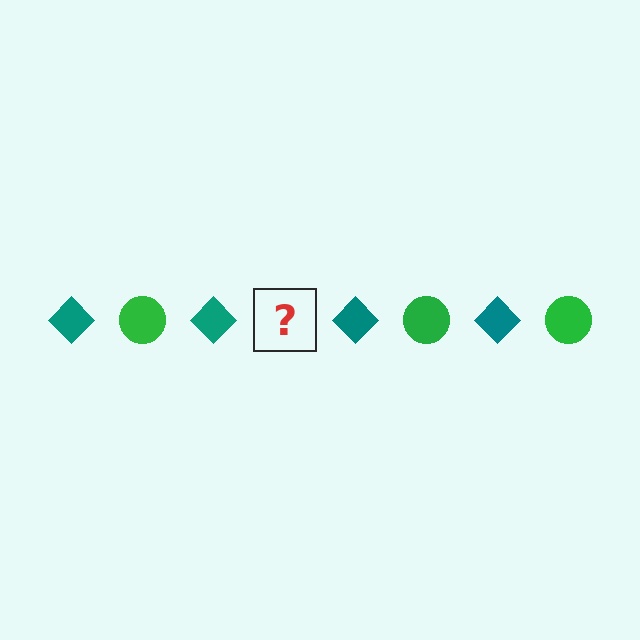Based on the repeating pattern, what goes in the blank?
The blank should be a green circle.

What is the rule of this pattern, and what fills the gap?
The rule is that the pattern alternates between teal diamond and green circle. The gap should be filled with a green circle.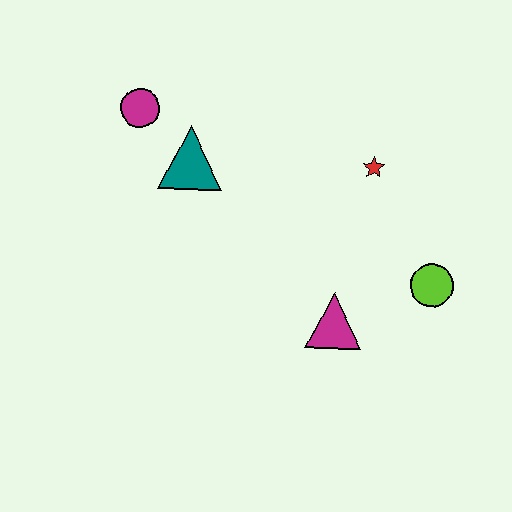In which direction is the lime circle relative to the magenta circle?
The lime circle is to the right of the magenta circle.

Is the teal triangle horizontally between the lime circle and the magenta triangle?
No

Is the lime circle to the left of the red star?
No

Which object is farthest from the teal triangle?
The lime circle is farthest from the teal triangle.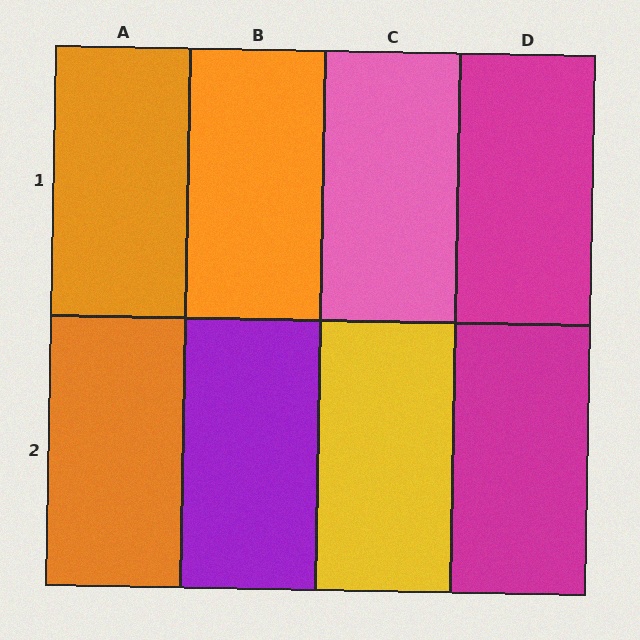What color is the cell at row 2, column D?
Magenta.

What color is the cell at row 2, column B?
Purple.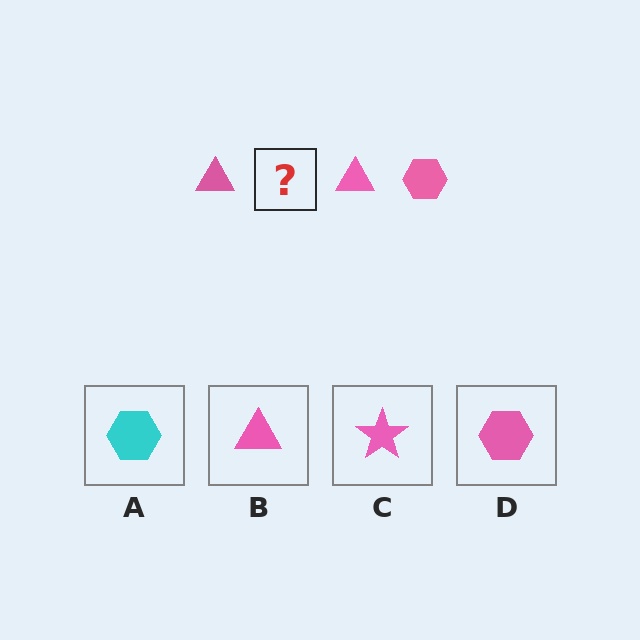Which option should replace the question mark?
Option D.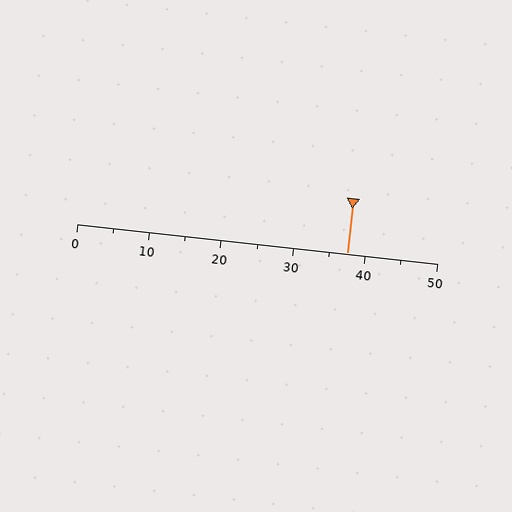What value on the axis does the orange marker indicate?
The marker indicates approximately 37.5.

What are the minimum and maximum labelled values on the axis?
The axis runs from 0 to 50.